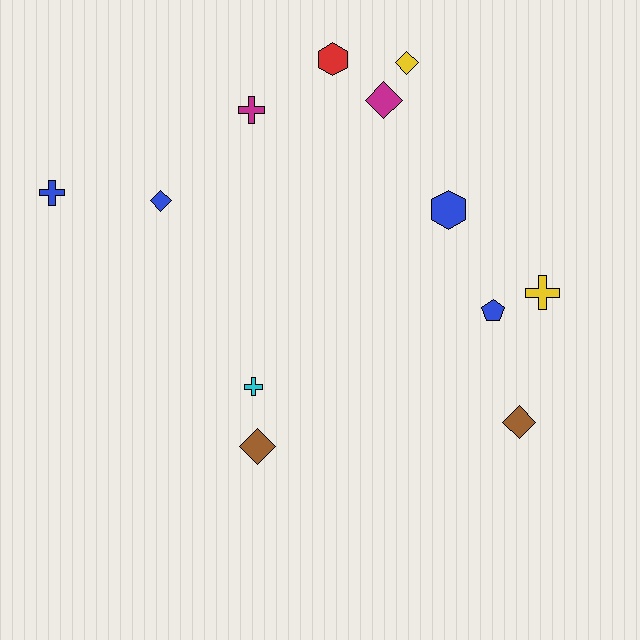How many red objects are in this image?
There is 1 red object.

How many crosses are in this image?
There are 4 crosses.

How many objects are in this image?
There are 12 objects.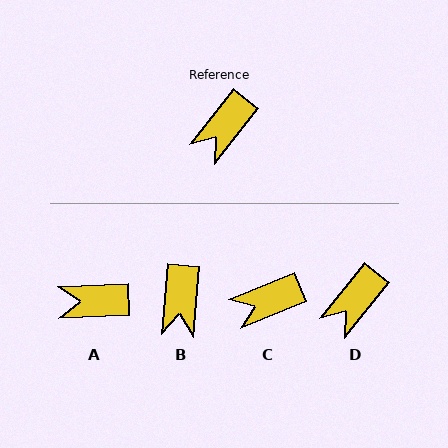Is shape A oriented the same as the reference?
No, it is off by about 49 degrees.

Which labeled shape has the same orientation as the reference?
D.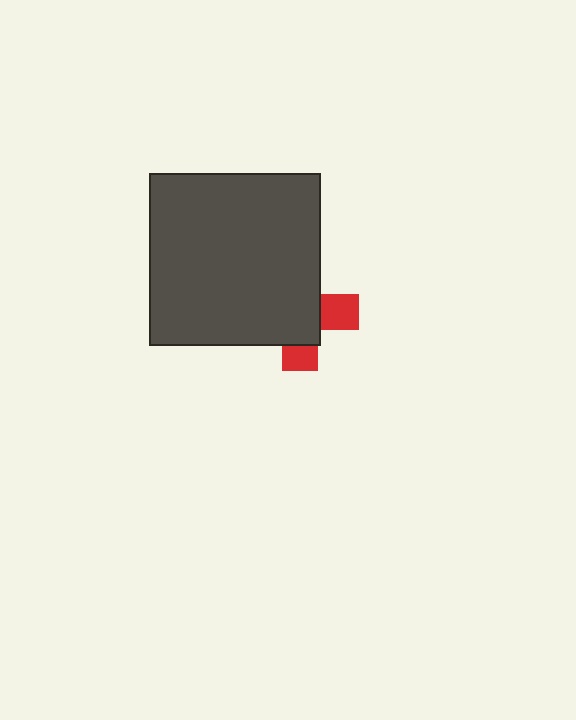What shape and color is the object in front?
The object in front is a dark gray square.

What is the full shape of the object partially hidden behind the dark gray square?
The partially hidden object is a red cross.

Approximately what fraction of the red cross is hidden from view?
Roughly 68% of the red cross is hidden behind the dark gray square.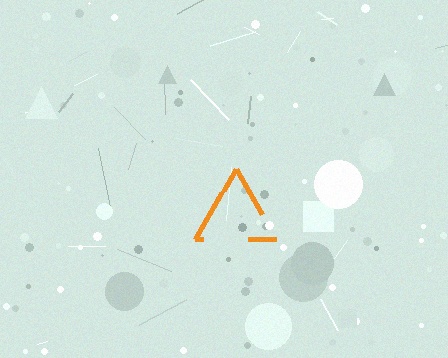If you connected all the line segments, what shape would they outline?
They would outline a triangle.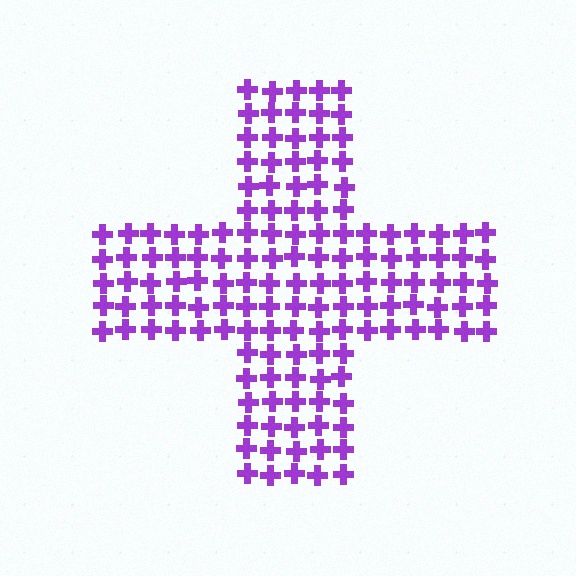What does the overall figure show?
The overall figure shows a cross.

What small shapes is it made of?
It is made of small crosses.